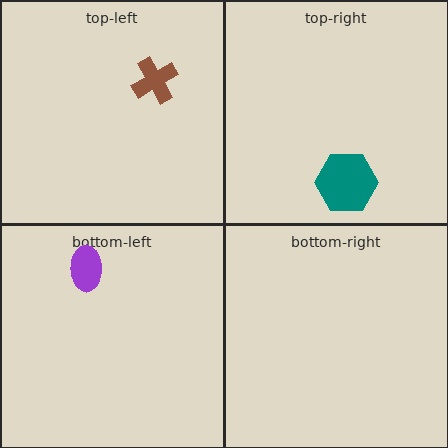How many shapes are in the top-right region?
1.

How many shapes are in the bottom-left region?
1.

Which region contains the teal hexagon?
The top-right region.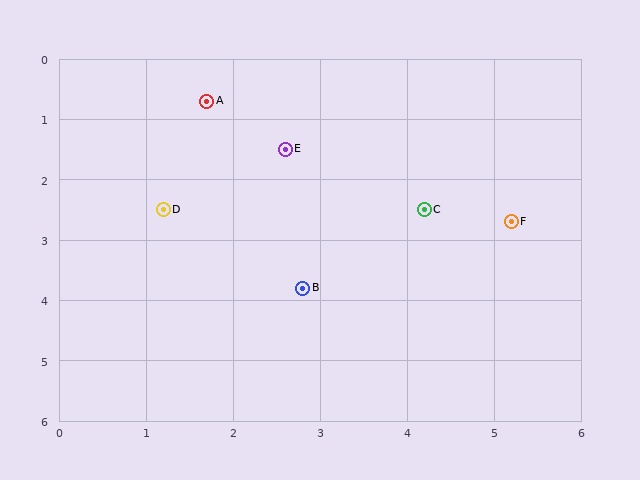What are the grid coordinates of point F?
Point F is at approximately (5.2, 2.7).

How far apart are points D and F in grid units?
Points D and F are about 4.0 grid units apart.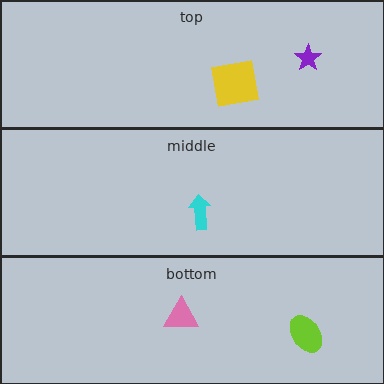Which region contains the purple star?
The top region.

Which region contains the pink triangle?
The bottom region.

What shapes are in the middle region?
The cyan arrow.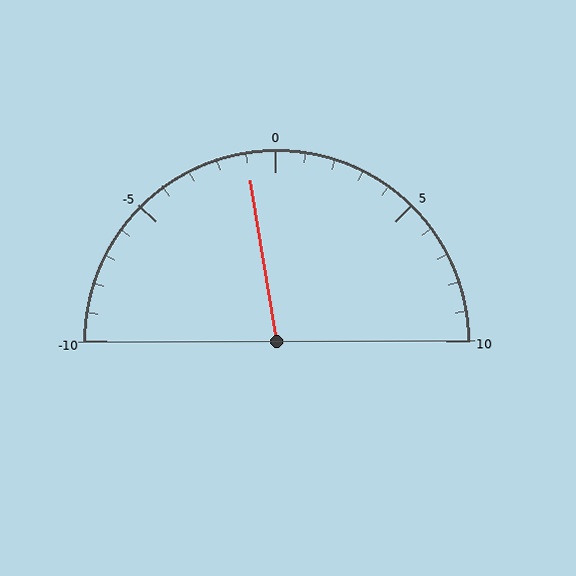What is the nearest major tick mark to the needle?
The nearest major tick mark is 0.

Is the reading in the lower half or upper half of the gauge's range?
The reading is in the lower half of the range (-10 to 10).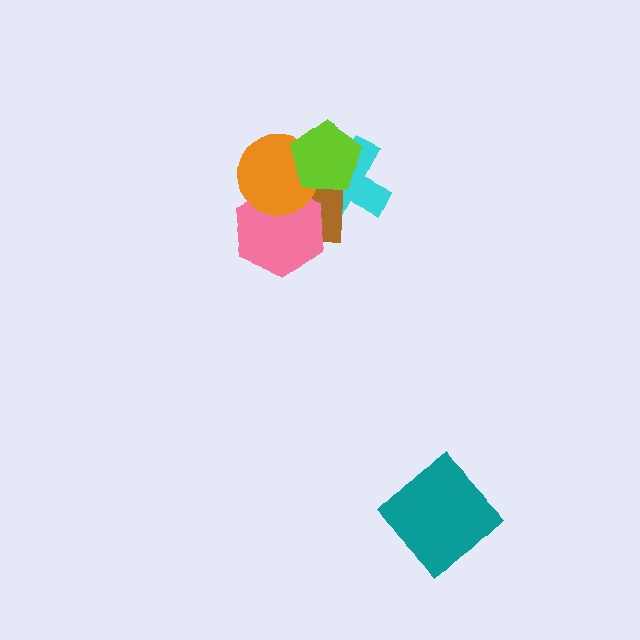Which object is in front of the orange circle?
The lime pentagon is in front of the orange circle.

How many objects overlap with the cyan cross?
4 objects overlap with the cyan cross.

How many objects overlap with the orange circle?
4 objects overlap with the orange circle.